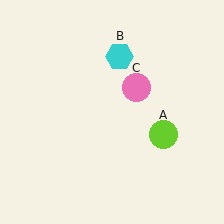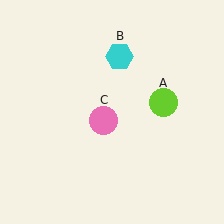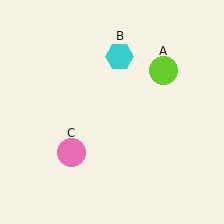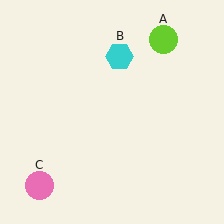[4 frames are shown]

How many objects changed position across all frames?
2 objects changed position: lime circle (object A), pink circle (object C).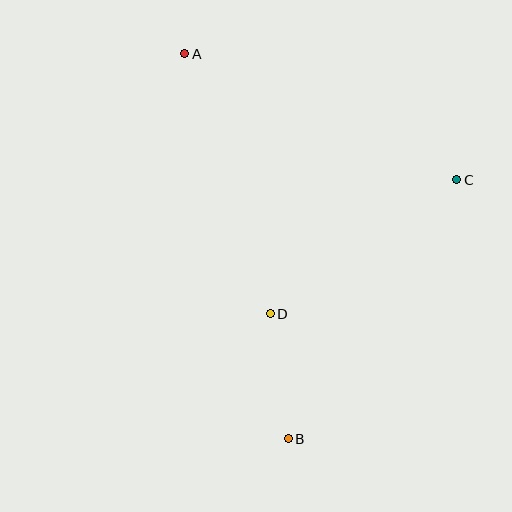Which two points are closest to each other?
Points B and D are closest to each other.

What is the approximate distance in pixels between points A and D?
The distance between A and D is approximately 274 pixels.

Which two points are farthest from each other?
Points A and B are farthest from each other.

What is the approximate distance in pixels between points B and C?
The distance between B and C is approximately 309 pixels.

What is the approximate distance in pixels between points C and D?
The distance between C and D is approximately 230 pixels.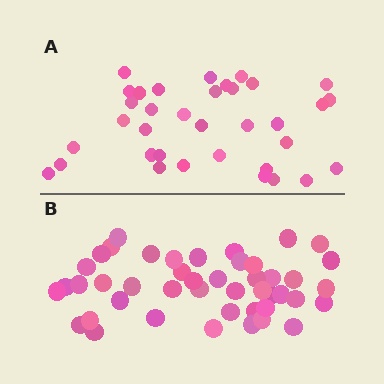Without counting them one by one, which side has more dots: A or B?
Region B (the bottom region) has more dots.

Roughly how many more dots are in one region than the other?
Region B has roughly 10 or so more dots than region A.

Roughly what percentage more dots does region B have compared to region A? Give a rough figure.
About 30% more.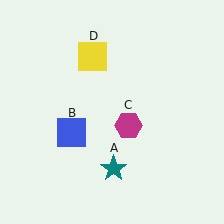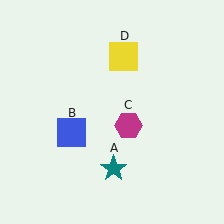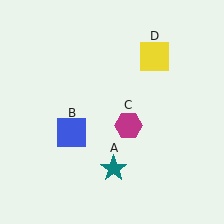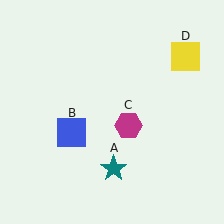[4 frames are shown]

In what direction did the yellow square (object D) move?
The yellow square (object D) moved right.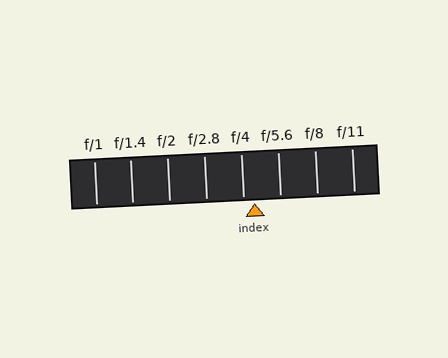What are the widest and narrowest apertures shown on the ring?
The widest aperture shown is f/1 and the narrowest is f/11.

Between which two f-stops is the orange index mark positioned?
The index mark is between f/4 and f/5.6.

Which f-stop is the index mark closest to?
The index mark is closest to f/4.